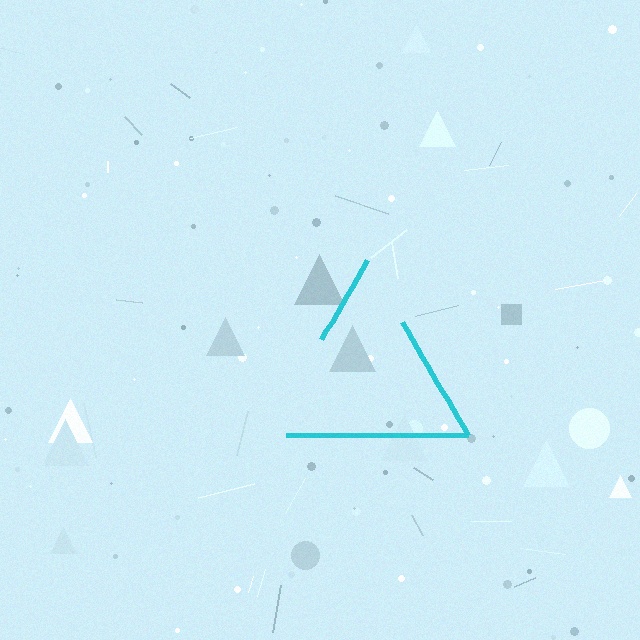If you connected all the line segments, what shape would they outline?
They would outline a triangle.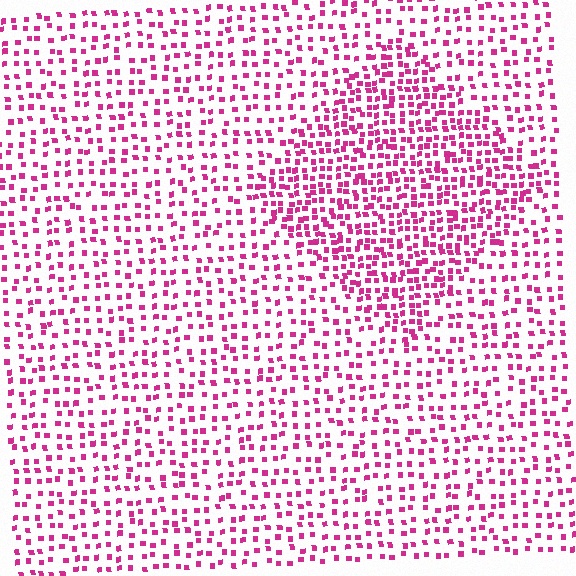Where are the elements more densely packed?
The elements are more densely packed inside the diamond boundary.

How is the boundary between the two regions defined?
The boundary is defined by a change in element density (approximately 1.9x ratio). All elements are the same color, size, and shape.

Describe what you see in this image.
The image contains small magenta elements arranged at two different densities. A diamond-shaped region is visible where the elements are more densely packed than the surrounding area.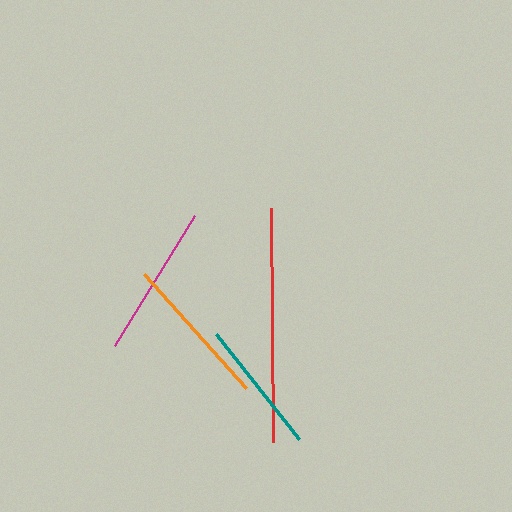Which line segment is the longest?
The red line is the longest at approximately 234 pixels.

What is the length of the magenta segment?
The magenta segment is approximately 152 pixels long.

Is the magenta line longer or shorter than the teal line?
The magenta line is longer than the teal line.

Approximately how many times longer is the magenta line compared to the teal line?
The magenta line is approximately 1.1 times the length of the teal line.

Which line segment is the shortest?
The teal line is the shortest at approximately 133 pixels.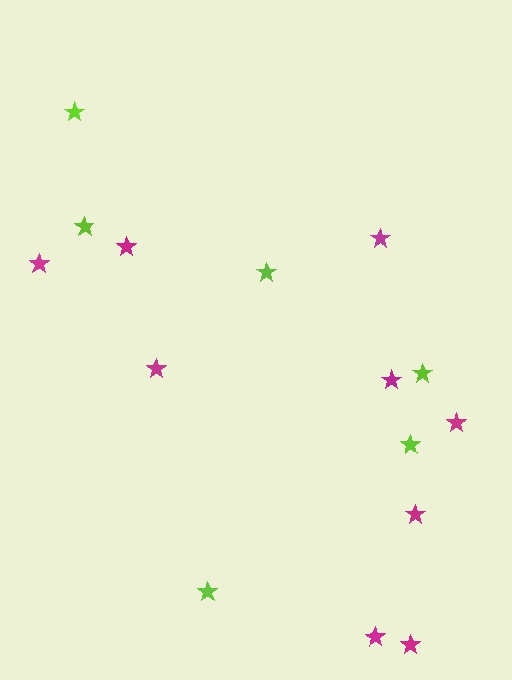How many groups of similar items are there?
There are 2 groups: one group of lime stars (6) and one group of magenta stars (9).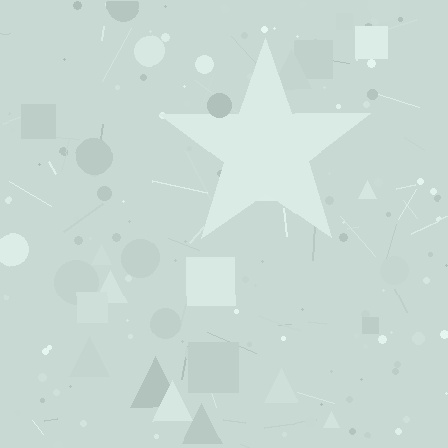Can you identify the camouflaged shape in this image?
The camouflaged shape is a star.